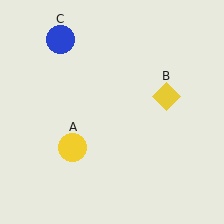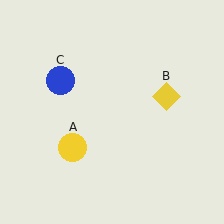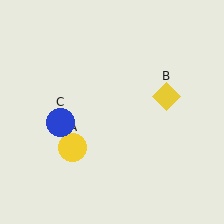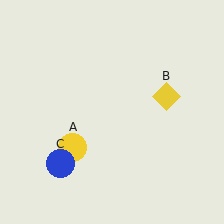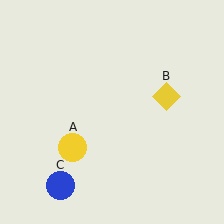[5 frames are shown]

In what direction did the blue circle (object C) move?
The blue circle (object C) moved down.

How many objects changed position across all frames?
1 object changed position: blue circle (object C).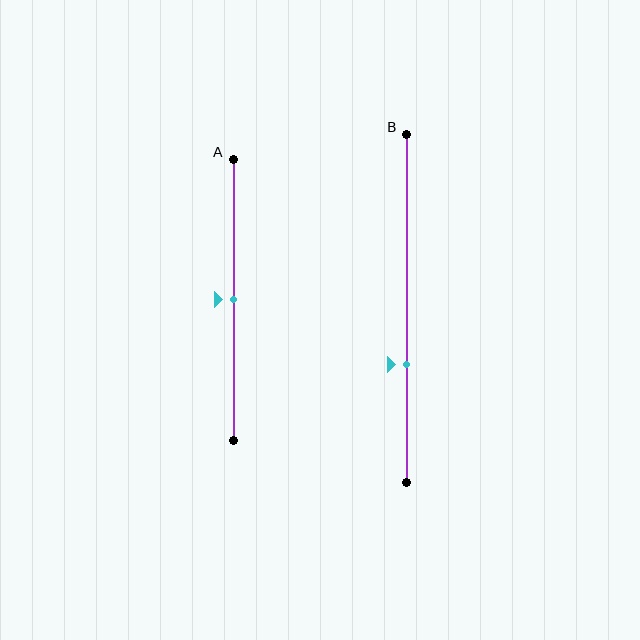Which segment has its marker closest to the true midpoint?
Segment A has its marker closest to the true midpoint.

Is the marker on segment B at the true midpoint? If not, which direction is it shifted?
No, the marker on segment B is shifted downward by about 16% of the segment length.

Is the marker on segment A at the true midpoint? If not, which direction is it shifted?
Yes, the marker on segment A is at the true midpoint.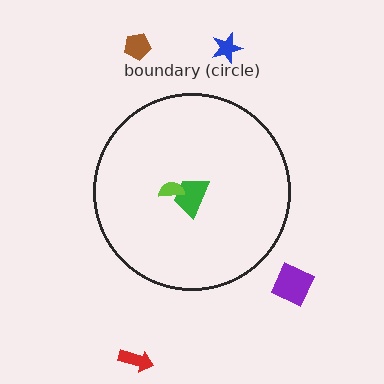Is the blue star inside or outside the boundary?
Outside.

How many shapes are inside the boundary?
2 inside, 4 outside.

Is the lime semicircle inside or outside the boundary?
Inside.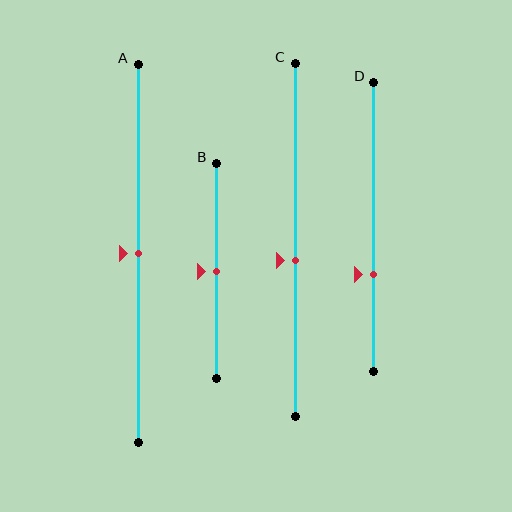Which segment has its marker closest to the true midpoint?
Segment A has its marker closest to the true midpoint.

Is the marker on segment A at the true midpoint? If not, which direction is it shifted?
Yes, the marker on segment A is at the true midpoint.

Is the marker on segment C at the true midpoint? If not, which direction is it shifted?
No, the marker on segment C is shifted downward by about 6% of the segment length.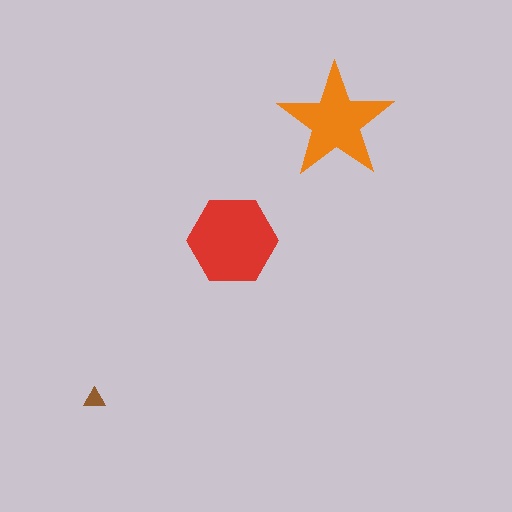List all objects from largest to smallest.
The red hexagon, the orange star, the brown triangle.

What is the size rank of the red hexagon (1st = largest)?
1st.